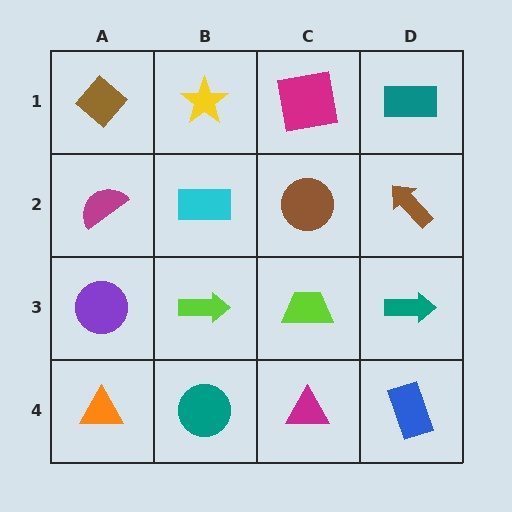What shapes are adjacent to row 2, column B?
A yellow star (row 1, column B), a lime arrow (row 3, column B), a magenta semicircle (row 2, column A), a brown circle (row 2, column C).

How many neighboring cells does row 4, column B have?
3.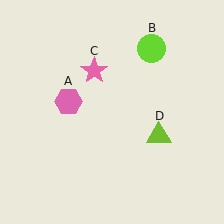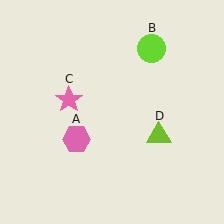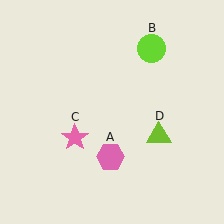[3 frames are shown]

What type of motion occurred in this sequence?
The pink hexagon (object A), pink star (object C) rotated counterclockwise around the center of the scene.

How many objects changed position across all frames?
2 objects changed position: pink hexagon (object A), pink star (object C).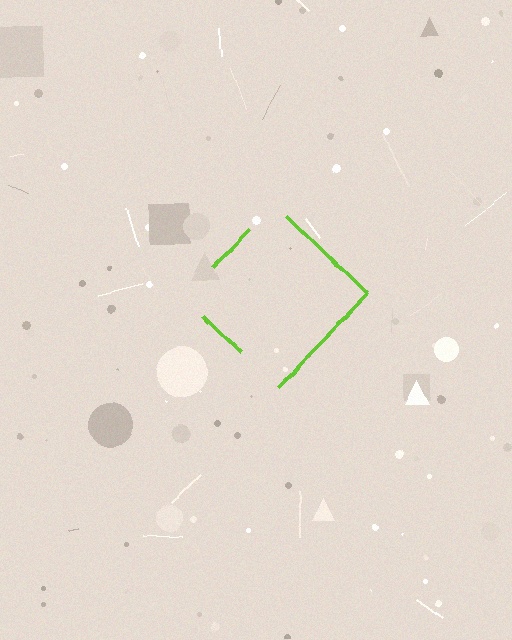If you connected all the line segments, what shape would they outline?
They would outline a diamond.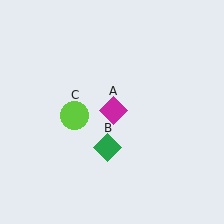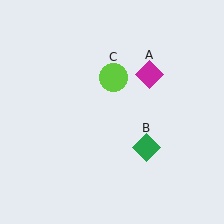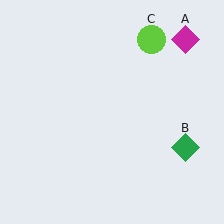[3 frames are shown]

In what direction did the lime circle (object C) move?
The lime circle (object C) moved up and to the right.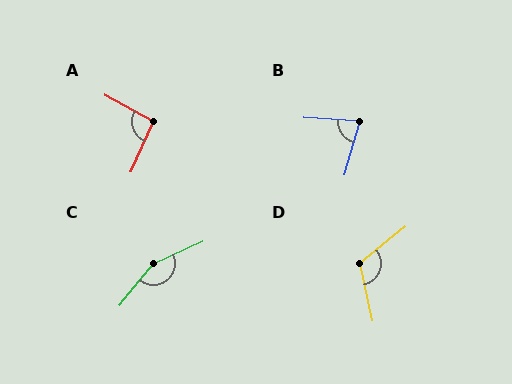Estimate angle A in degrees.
Approximately 95 degrees.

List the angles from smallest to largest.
B (78°), A (95°), D (116°), C (153°).